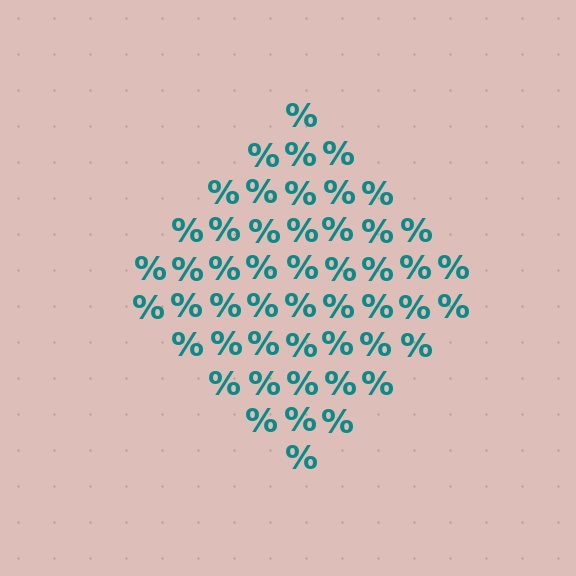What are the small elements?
The small elements are percent signs.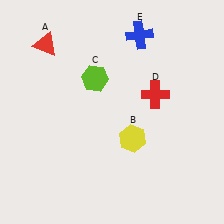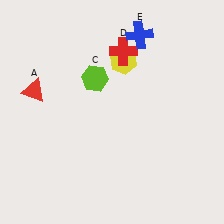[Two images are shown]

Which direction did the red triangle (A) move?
The red triangle (A) moved down.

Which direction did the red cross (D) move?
The red cross (D) moved up.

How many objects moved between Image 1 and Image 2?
3 objects moved between the two images.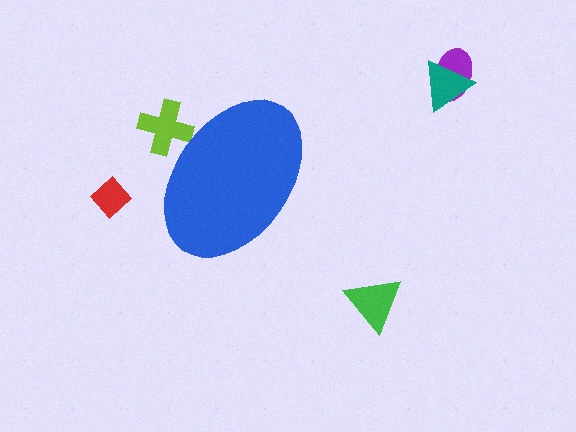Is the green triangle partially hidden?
No, the green triangle is fully visible.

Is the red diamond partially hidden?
No, the red diamond is fully visible.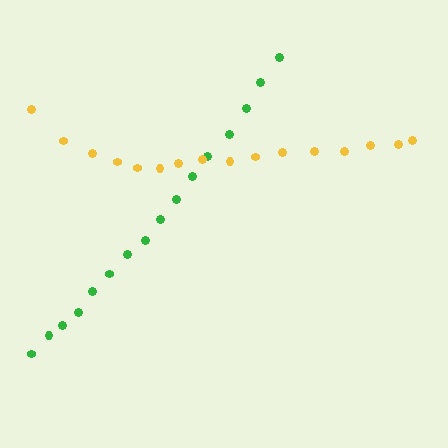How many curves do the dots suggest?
There are 2 distinct paths.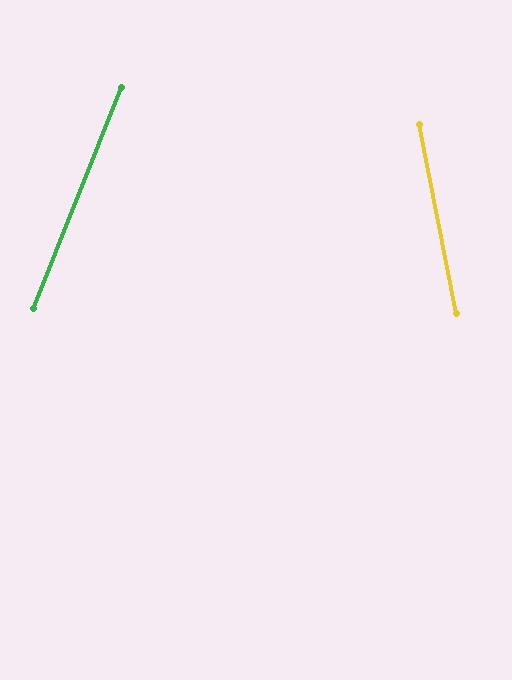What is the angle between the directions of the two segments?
Approximately 33 degrees.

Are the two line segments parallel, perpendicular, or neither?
Neither parallel nor perpendicular — they differ by about 33°.